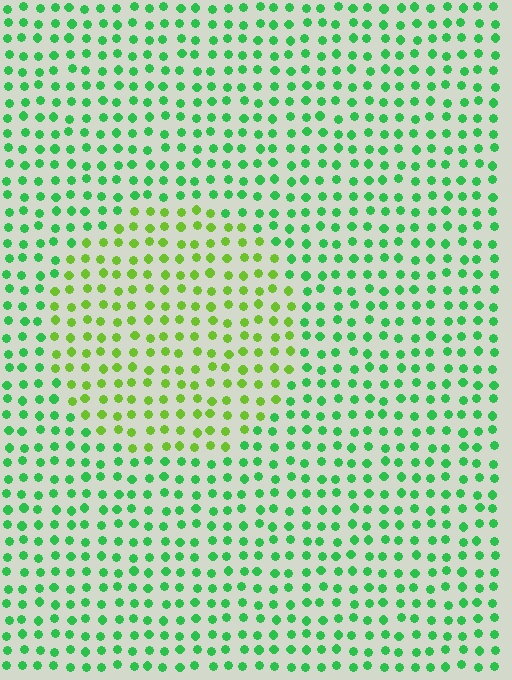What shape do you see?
I see a circle.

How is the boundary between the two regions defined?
The boundary is defined purely by a slight shift in hue (about 39 degrees). Spacing, size, and orientation are identical on both sides.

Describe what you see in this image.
The image is filled with small green elements in a uniform arrangement. A circle-shaped region is visible where the elements are tinted to a slightly different hue, forming a subtle color boundary.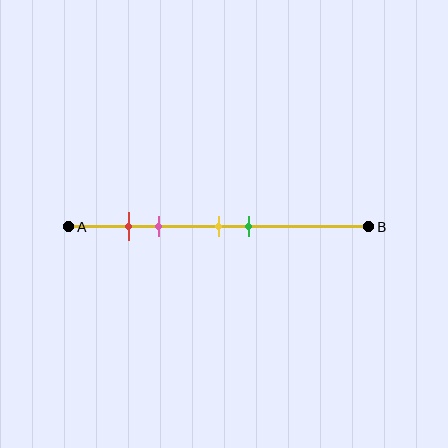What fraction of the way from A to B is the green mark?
The green mark is approximately 60% (0.6) of the way from A to B.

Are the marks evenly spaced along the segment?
No, the marks are not evenly spaced.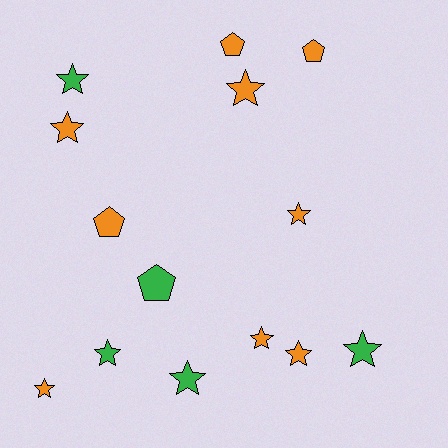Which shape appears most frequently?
Star, with 10 objects.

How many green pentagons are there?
There is 1 green pentagon.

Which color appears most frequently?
Orange, with 9 objects.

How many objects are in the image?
There are 14 objects.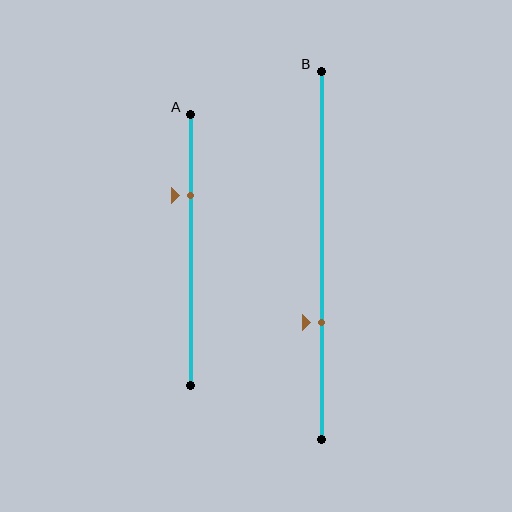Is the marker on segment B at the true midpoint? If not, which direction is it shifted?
No, the marker on segment B is shifted downward by about 18% of the segment length.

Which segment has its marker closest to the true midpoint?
Segment B has its marker closest to the true midpoint.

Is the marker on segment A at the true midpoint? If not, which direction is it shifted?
No, the marker on segment A is shifted upward by about 20% of the segment length.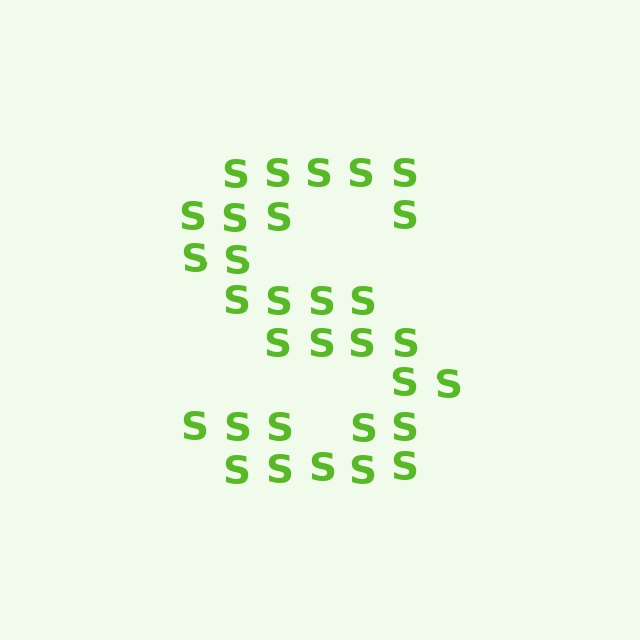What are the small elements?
The small elements are letter S's.